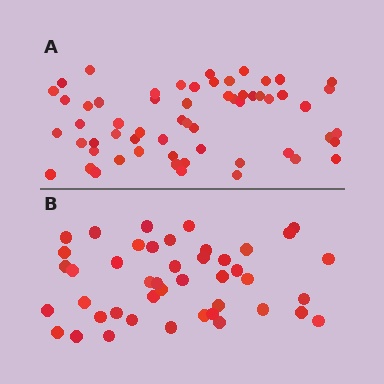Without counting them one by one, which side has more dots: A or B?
Region A (the top region) has more dots.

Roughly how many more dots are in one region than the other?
Region A has approximately 15 more dots than region B.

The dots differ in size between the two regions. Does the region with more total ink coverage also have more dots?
No. Region B has more total ink coverage because its dots are larger, but region A actually contains more individual dots. Total area can be misleading — the number of items is what matters here.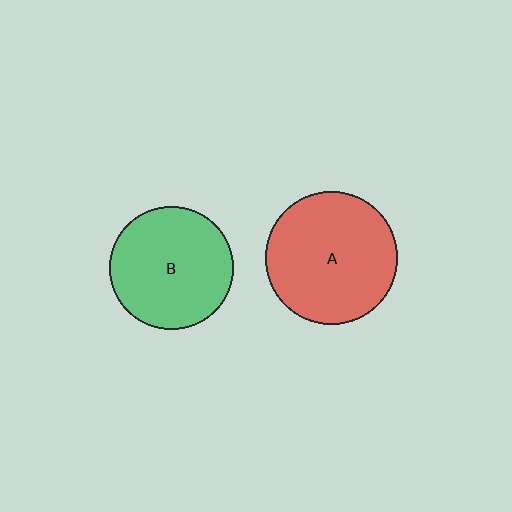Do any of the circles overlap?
No, none of the circles overlap.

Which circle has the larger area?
Circle A (red).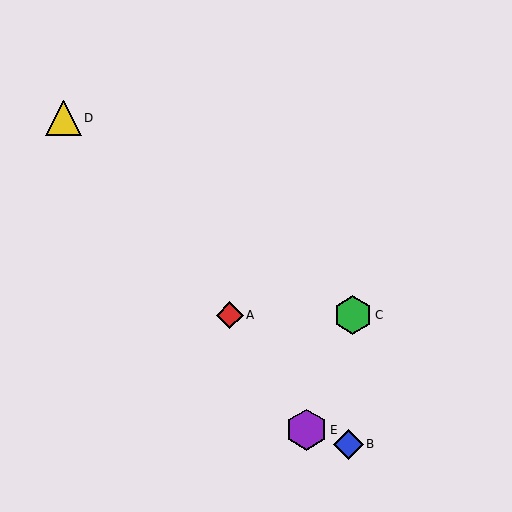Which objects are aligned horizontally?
Objects A, C are aligned horizontally.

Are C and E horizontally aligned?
No, C is at y≈315 and E is at y≈430.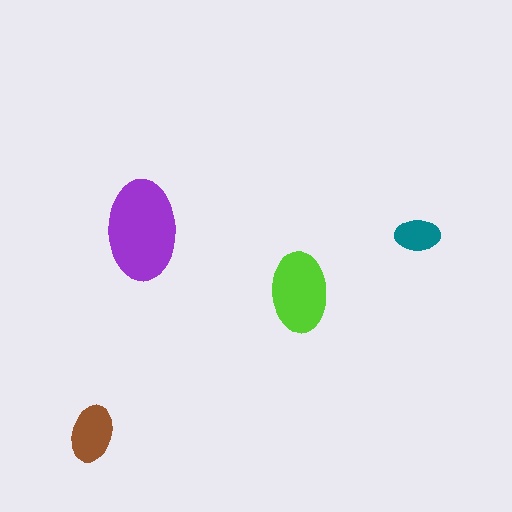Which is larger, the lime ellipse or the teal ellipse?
The lime one.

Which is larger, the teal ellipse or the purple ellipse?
The purple one.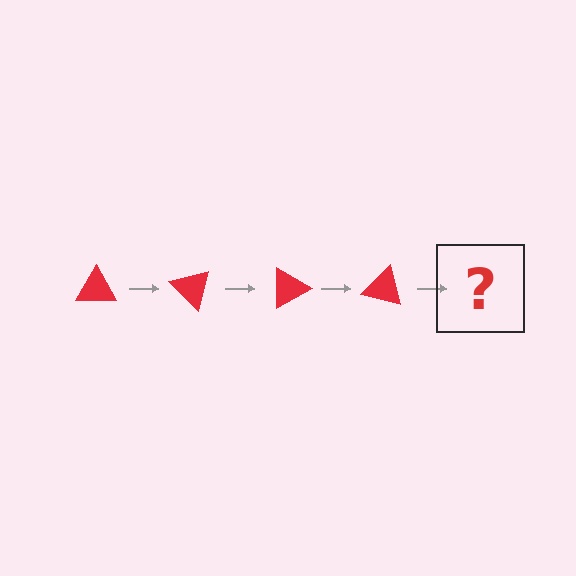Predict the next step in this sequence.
The next step is a red triangle rotated 180 degrees.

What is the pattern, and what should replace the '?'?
The pattern is that the triangle rotates 45 degrees each step. The '?' should be a red triangle rotated 180 degrees.